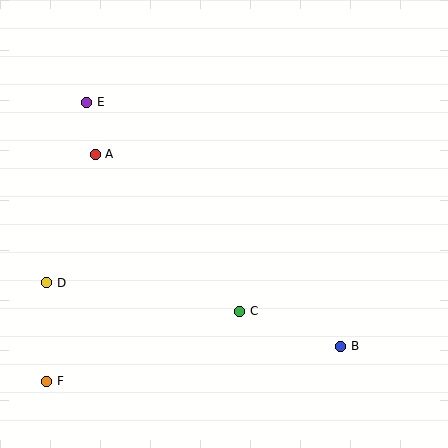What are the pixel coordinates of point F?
Point F is at (47, 381).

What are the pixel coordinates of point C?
Point C is at (240, 311).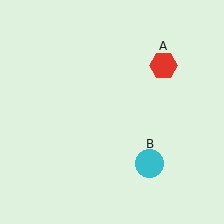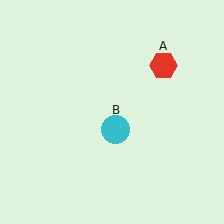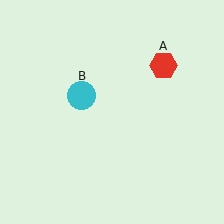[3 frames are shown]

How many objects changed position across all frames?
1 object changed position: cyan circle (object B).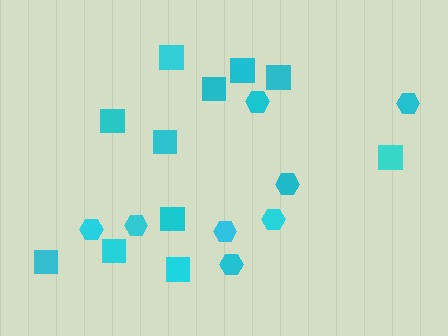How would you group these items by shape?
There are 2 groups: one group of squares (11) and one group of hexagons (8).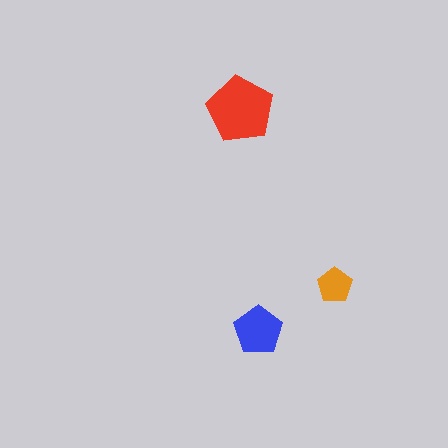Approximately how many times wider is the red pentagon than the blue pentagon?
About 1.5 times wider.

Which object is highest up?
The red pentagon is topmost.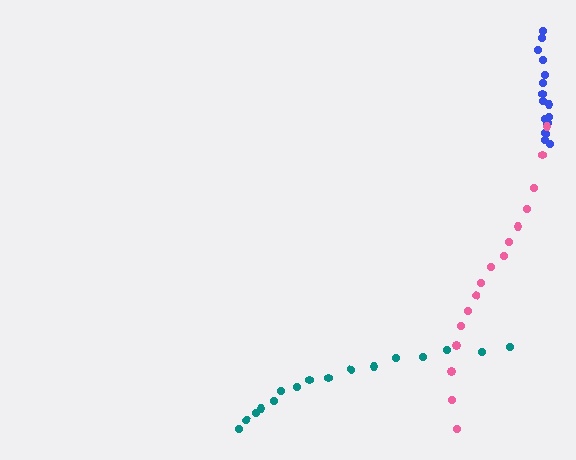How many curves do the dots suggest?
There are 3 distinct paths.